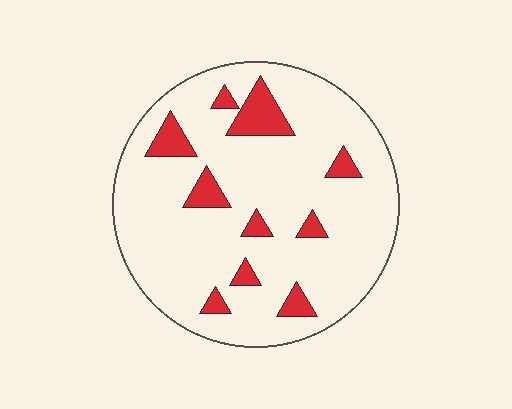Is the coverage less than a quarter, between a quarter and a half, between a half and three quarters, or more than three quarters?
Less than a quarter.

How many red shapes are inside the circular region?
10.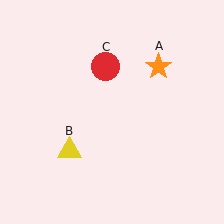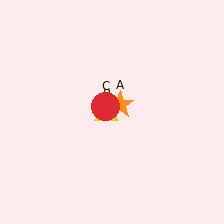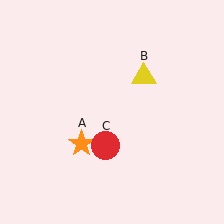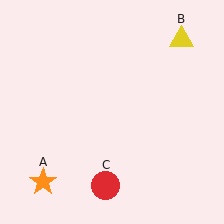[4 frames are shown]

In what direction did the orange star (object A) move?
The orange star (object A) moved down and to the left.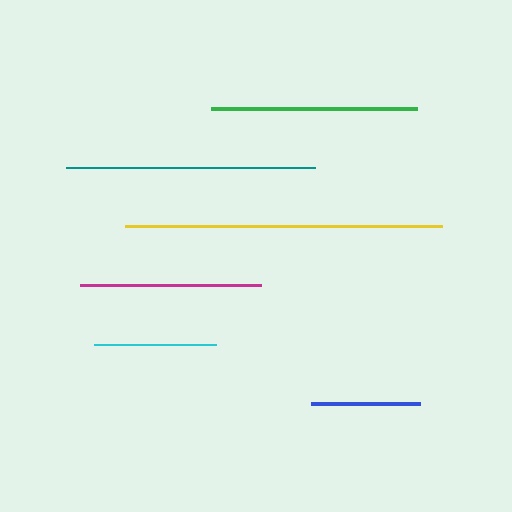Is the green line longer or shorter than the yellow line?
The yellow line is longer than the green line.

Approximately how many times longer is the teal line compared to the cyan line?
The teal line is approximately 2.1 times the length of the cyan line.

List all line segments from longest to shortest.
From longest to shortest: yellow, teal, green, magenta, cyan, blue.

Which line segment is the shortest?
The blue line is the shortest at approximately 108 pixels.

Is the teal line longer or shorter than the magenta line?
The teal line is longer than the magenta line.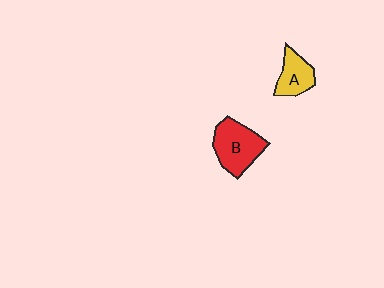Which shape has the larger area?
Shape B (red).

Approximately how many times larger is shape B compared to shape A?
Approximately 1.6 times.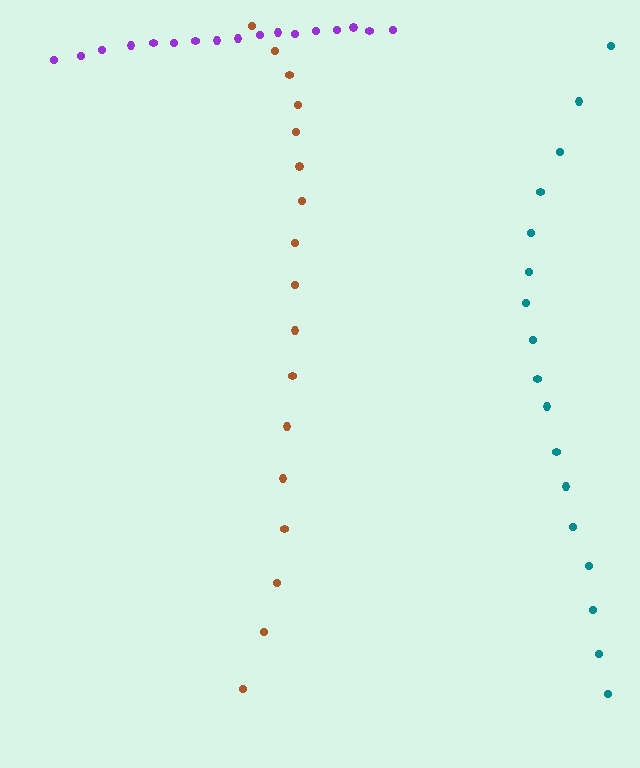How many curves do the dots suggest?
There are 3 distinct paths.